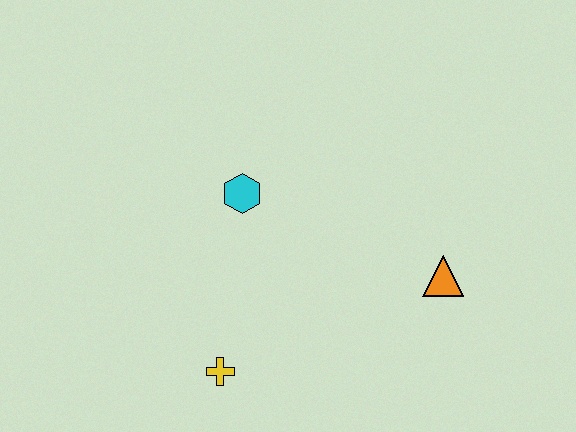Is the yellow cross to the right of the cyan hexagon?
No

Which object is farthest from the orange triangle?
The yellow cross is farthest from the orange triangle.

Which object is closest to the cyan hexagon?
The yellow cross is closest to the cyan hexagon.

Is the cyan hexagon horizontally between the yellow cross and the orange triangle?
Yes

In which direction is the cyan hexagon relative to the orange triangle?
The cyan hexagon is to the left of the orange triangle.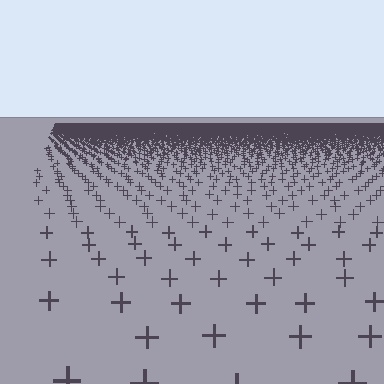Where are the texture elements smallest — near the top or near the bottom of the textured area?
Near the top.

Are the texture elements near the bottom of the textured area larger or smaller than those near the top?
Larger. Near the bottom, elements are closer to the viewer and appear at a bigger on-screen size.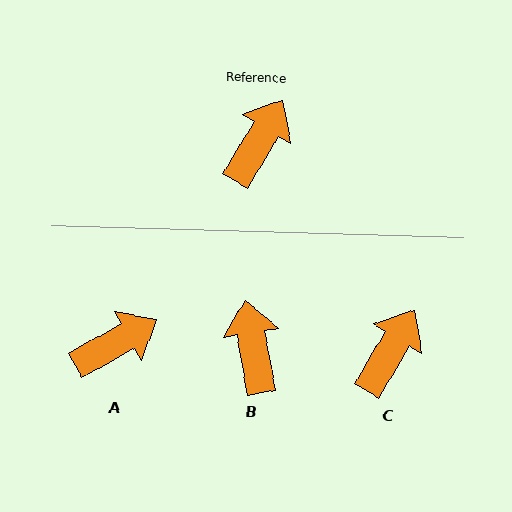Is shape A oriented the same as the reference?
No, it is off by about 30 degrees.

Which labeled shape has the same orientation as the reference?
C.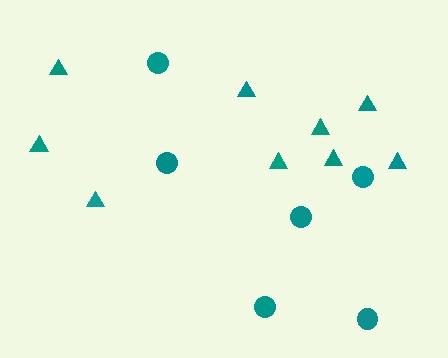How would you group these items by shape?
There are 2 groups: one group of circles (6) and one group of triangles (9).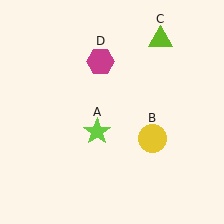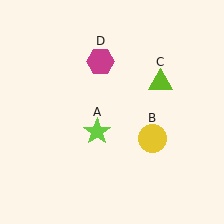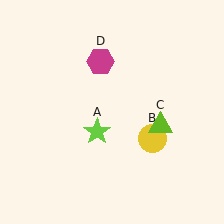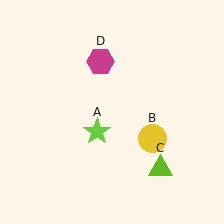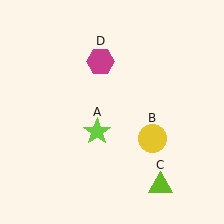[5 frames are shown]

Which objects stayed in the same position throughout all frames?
Lime star (object A) and yellow circle (object B) and magenta hexagon (object D) remained stationary.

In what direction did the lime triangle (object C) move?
The lime triangle (object C) moved down.